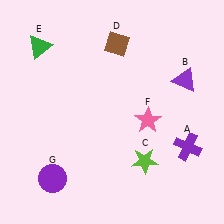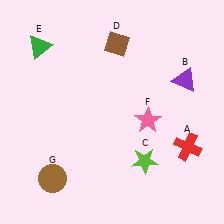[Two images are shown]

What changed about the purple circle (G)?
In Image 1, G is purple. In Image 2, it changed to brown.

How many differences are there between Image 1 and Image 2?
There are 2 differences between the two images.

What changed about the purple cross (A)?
In Image 1, A is purple. In Image 2, it changed to red.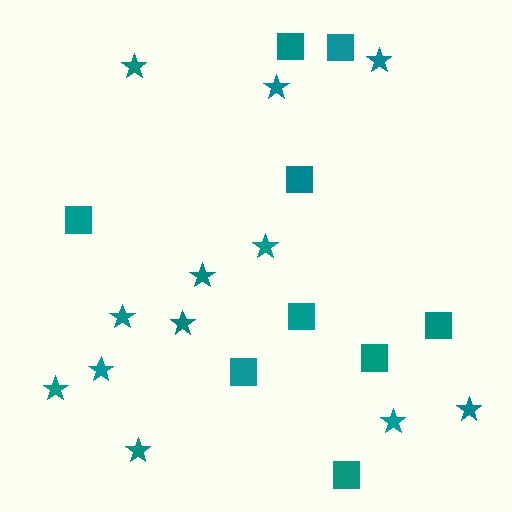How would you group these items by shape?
There are 2 groups: one group of squares (9) and one group of stars (12).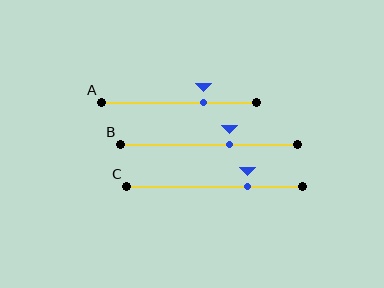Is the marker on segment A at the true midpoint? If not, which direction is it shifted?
No, the marker on segment A is shifted to the right by about 16% of the segment length.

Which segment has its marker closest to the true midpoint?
Segment B has its marker closest to the true midpoint.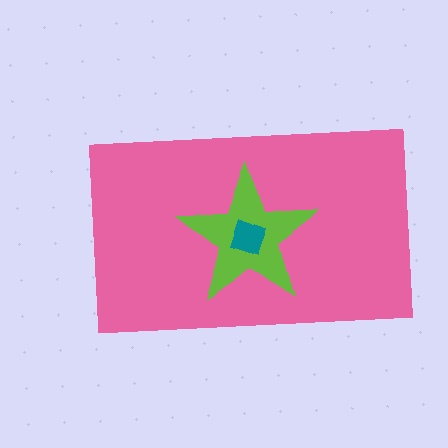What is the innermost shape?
The teal diamond.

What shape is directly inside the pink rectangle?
The lime star.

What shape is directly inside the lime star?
The teal diamond.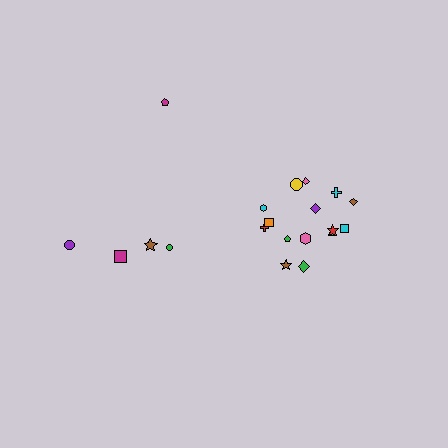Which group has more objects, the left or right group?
The right group.